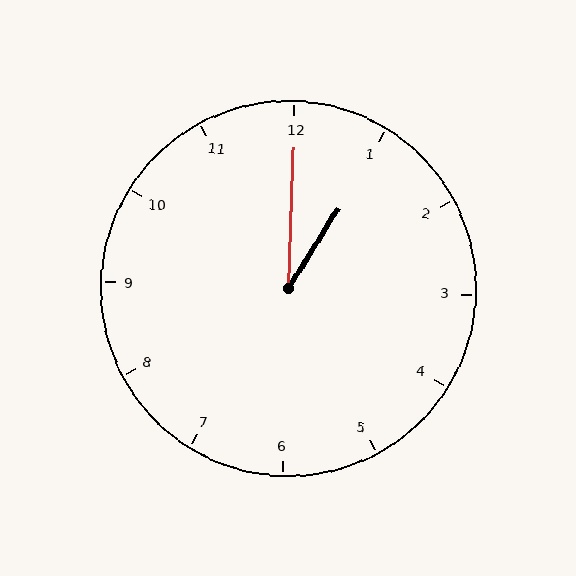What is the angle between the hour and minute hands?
Approximately 30 degrees.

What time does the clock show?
1:00.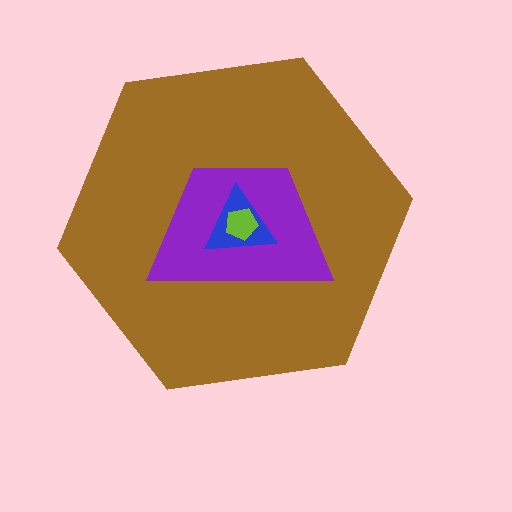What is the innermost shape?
The lime pentagon.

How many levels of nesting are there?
4.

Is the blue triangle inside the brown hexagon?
Yes.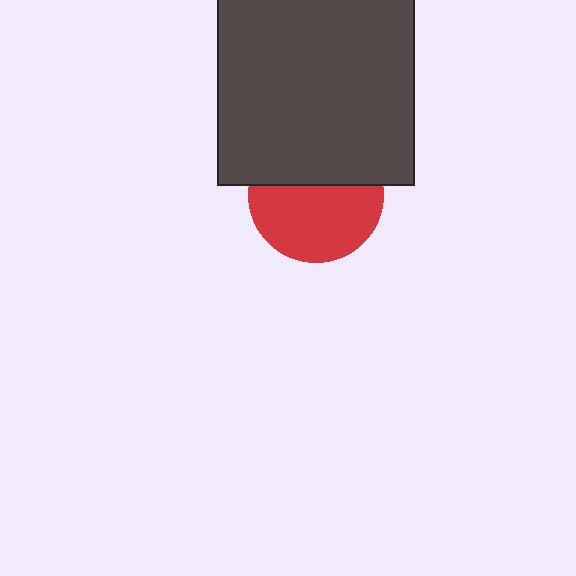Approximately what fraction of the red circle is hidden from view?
Roughly 41% of the red circle is hidden behind the dark gray square.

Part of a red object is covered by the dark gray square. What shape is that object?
It is a circle.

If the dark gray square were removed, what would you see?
You would see the complete red circle.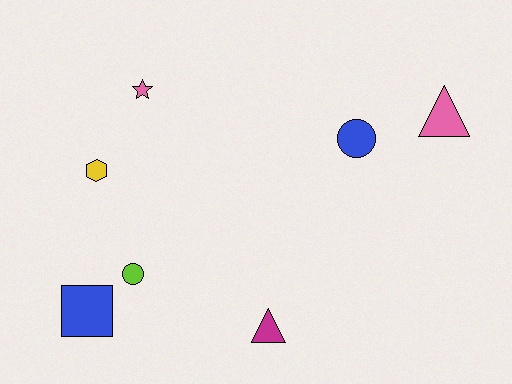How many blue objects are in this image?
There are 2 blue objects.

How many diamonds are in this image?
There are no diamonds.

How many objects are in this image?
There are 7 objects.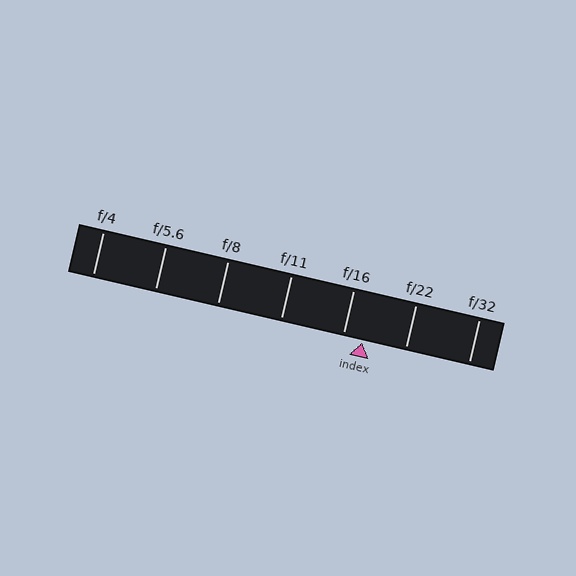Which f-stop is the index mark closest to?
The index mark is closest to f/16.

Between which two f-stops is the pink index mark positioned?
The index mark is between f/16 and f/22.